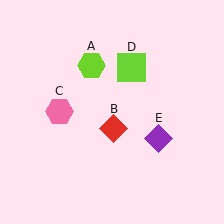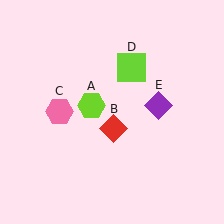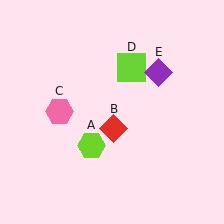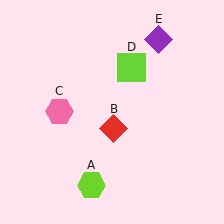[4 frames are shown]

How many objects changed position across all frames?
2 objects changed position: lime hexagon (object A), purple diamond (object E).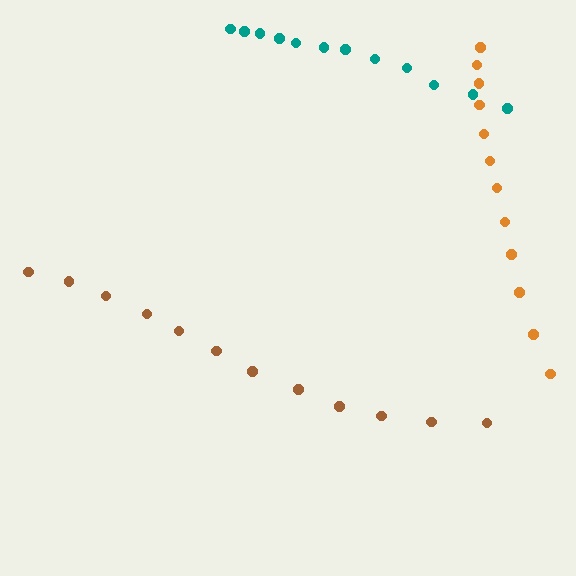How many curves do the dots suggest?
There are 3 distinct paths.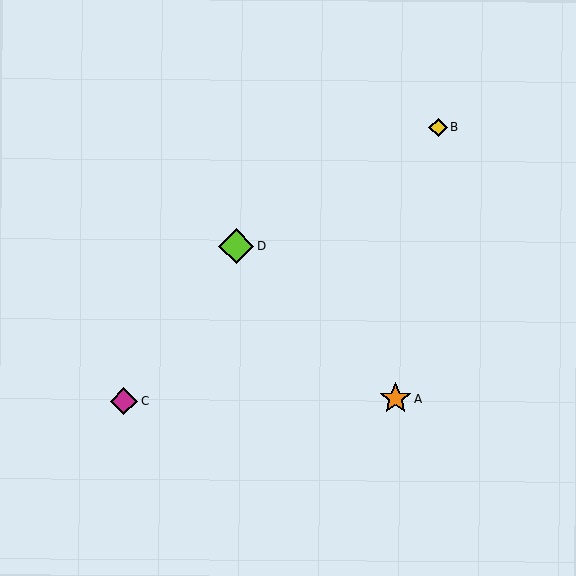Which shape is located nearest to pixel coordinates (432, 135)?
The yellow diamond (labeled B) at (438, 127) is nearest to that location.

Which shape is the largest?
The lime diamond (labeled D) is the largest.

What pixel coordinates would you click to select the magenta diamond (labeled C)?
Click at (124, 401) to select the magenta diamond C.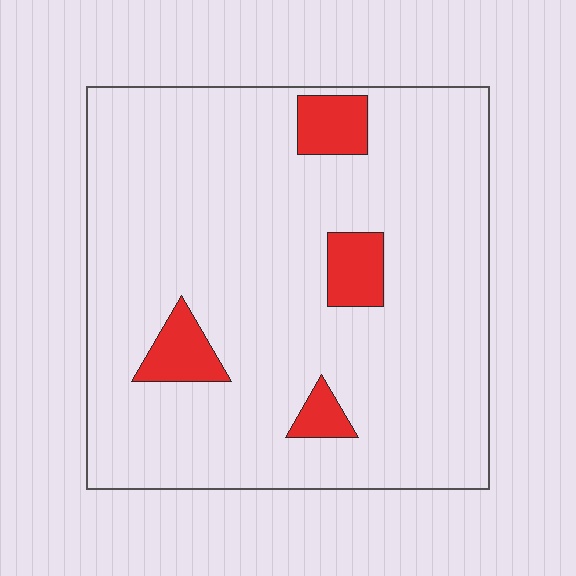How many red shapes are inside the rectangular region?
4.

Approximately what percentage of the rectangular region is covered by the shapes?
Approximately 10%.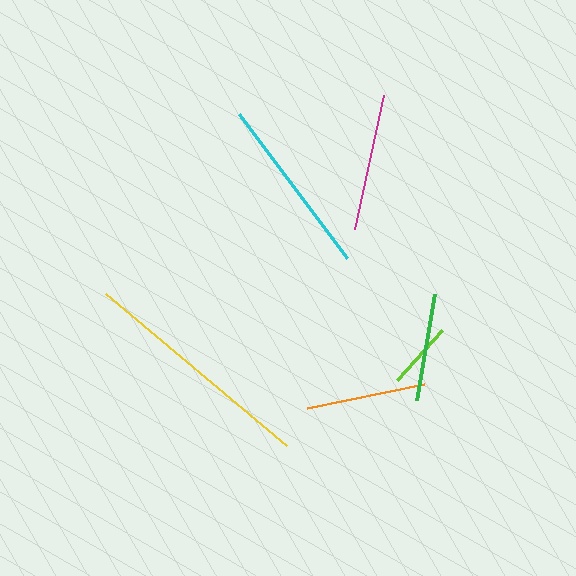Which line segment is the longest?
The yellow line is the longest at approximately 236 pixels.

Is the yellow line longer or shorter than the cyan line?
The yellow line is longer than the cyan line.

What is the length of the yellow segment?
The yellow segment is approximately 236 pixels long.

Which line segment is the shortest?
The lime line is the shortest at approximately 67 pixels.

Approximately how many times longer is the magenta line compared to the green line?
The magenta line is approximately 1.3 times the length of the green line.